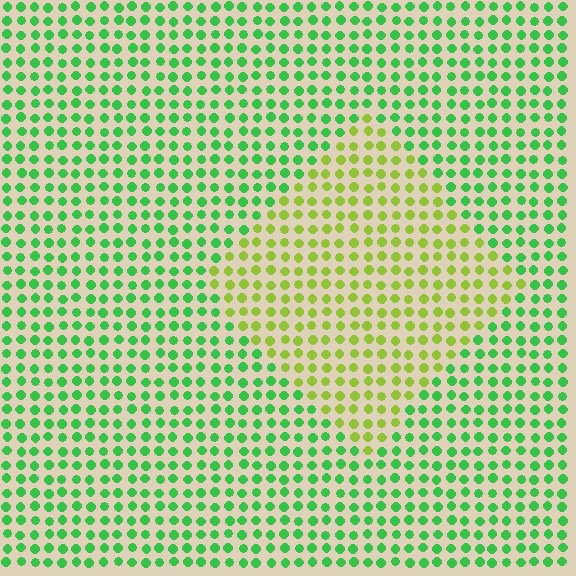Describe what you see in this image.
The image is filled with small green elements in a uniform arrangement. A diamond-shaped region is visible where the elements are tinted to a slightly different hue, forming a subtle color boundary.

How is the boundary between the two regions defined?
The boundary is defined purely by a slight shift in hue (about 46 degrees). Spacing, size, and orientation are identical on both sides.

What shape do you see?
I see a diamond.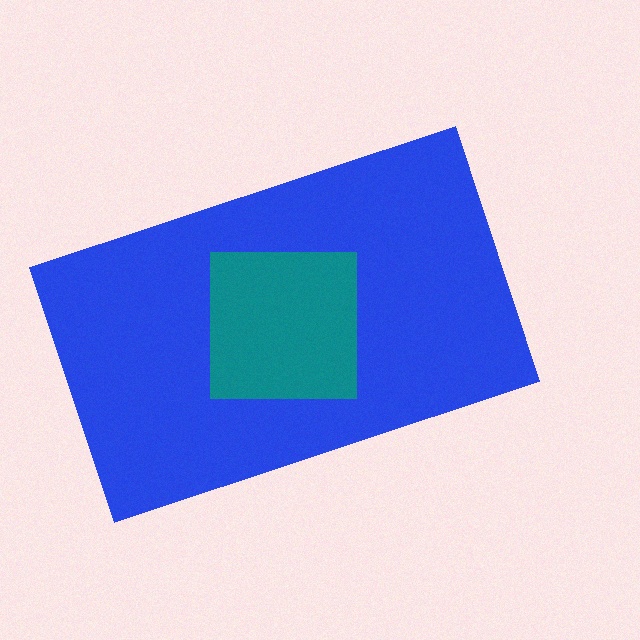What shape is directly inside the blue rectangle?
The teal square.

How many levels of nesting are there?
2.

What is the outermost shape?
The blue rectangle.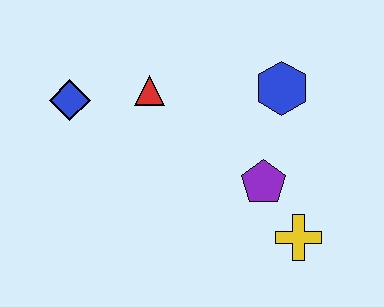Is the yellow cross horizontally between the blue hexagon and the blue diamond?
No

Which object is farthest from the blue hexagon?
The blue diamond is farthest from the blue hexagon.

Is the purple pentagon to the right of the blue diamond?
Yes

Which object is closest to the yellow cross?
The purple pentagon is closest to the yellow cross.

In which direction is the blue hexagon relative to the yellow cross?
The blue hexagon is above the yellow cross.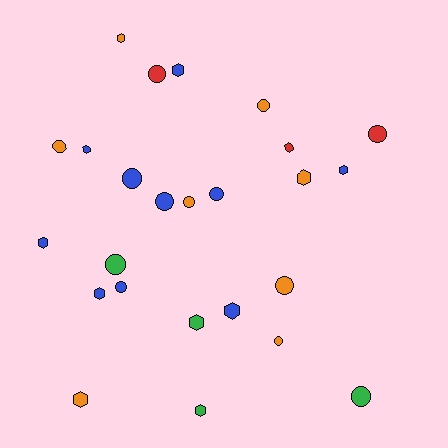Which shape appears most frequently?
Circle, with 13 objects.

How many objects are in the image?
There are 25 objects.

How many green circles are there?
There are 2 green circles.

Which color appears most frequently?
Blue, with 10 objects.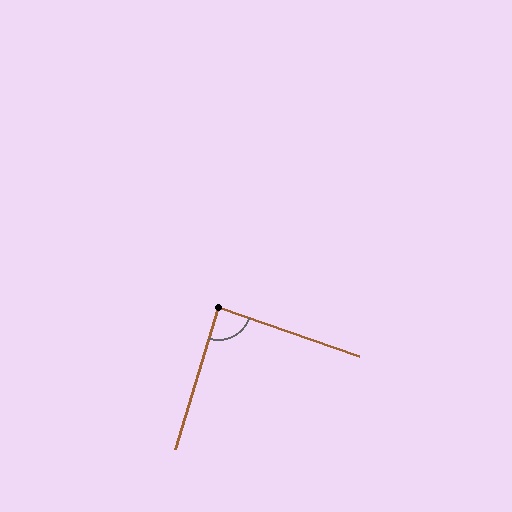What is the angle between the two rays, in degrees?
Approximately 87 degrees.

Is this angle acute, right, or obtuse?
It is approximately a right angle.